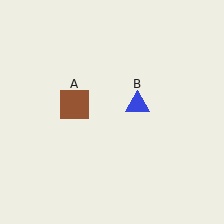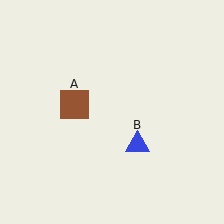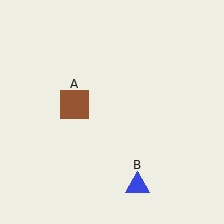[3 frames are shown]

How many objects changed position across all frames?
1 object changed position: blue triangle (object B).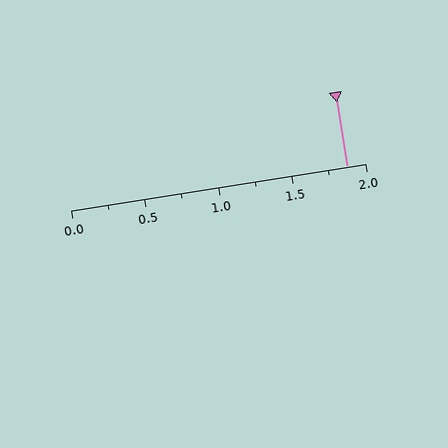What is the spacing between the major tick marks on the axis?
The major ticks are spaced 0.5 apart.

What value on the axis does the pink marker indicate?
The marker indicates approximately 1.88.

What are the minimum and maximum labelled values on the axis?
The axis runs from 0.0 to 2.0.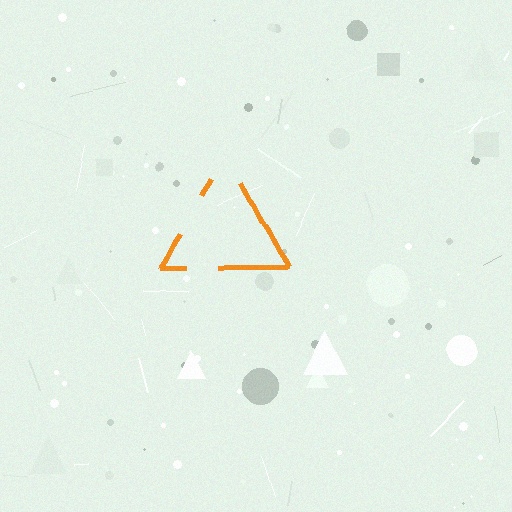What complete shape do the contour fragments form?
The contour fragments form a triangle.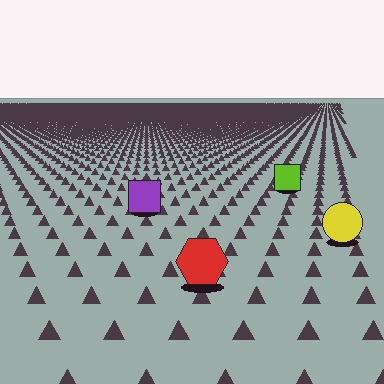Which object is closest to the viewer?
The red hexagon is closest. The texture marks near it are larger and more spread out.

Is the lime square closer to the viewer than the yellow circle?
No. The yellow circle is closer — you can tell from the texture gradient: the ground texture is coarser near it.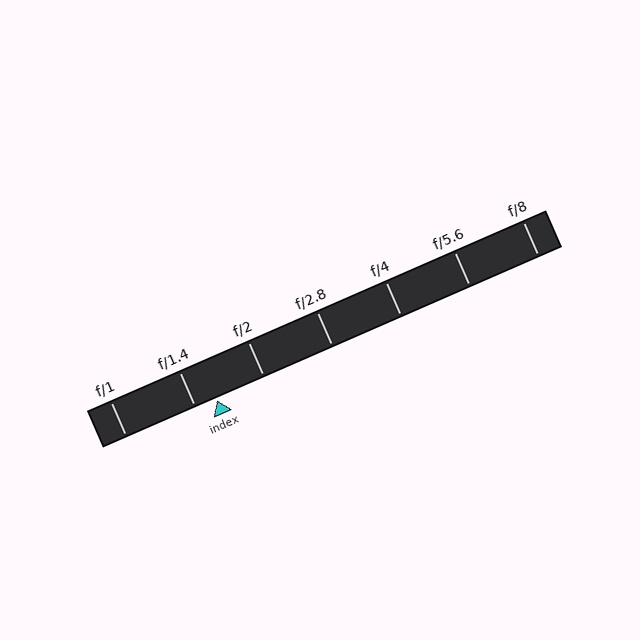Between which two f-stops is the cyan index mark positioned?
The index mark is between f/1.4 and f/2.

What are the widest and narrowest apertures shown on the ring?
The widest aperture shown is f/1 and the narrowest is f/8.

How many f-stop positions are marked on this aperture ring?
There are 7 f-stop positions marked.